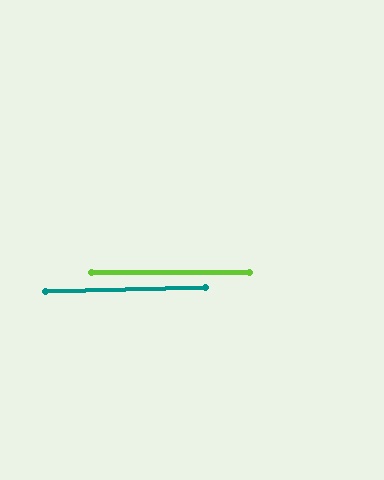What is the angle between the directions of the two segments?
Approximately 1 degree.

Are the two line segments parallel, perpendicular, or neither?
Parallel — their directions differ by only 1.5°.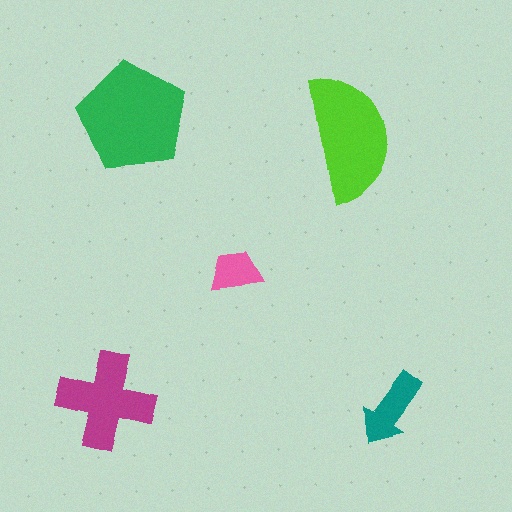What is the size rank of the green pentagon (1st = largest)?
1st.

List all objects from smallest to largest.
The pink trapezoid, the teal arrow, the magenta cross, the lime semicircle, the green pentagon.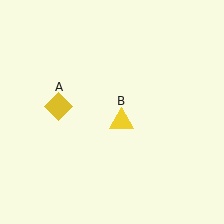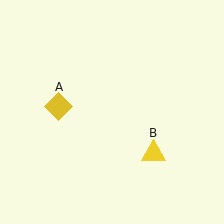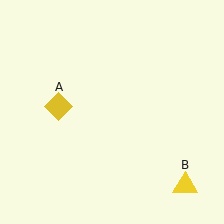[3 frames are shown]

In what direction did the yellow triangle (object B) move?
The yellow triangle (object B) moved down and to the right.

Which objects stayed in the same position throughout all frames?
Yellow diamond (object A) remained stationary.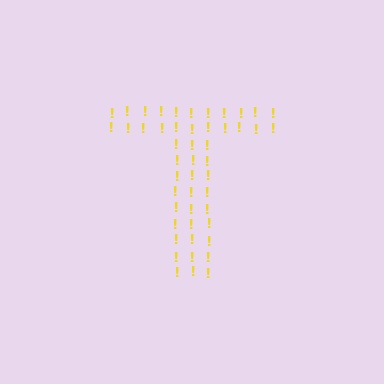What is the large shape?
The large shape is the letter T.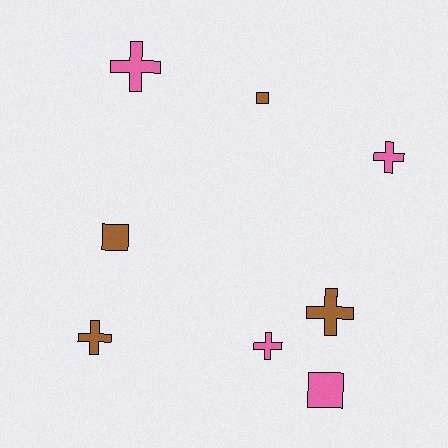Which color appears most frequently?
Pink, with 4 objects.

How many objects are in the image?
There are 8 objects.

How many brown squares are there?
There are 2 brown squares.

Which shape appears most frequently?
Cross, with 5 objects.